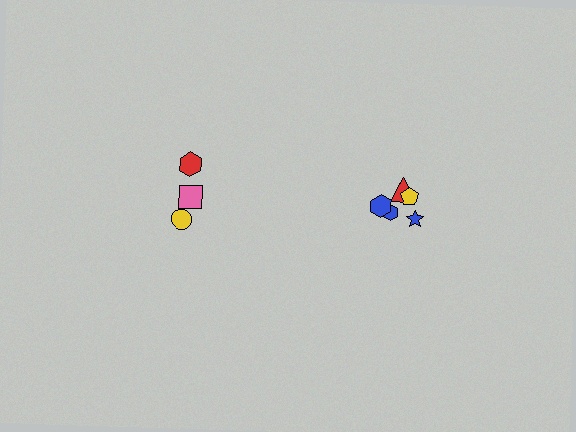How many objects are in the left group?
There are 3 objects.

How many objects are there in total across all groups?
There are 8 objects.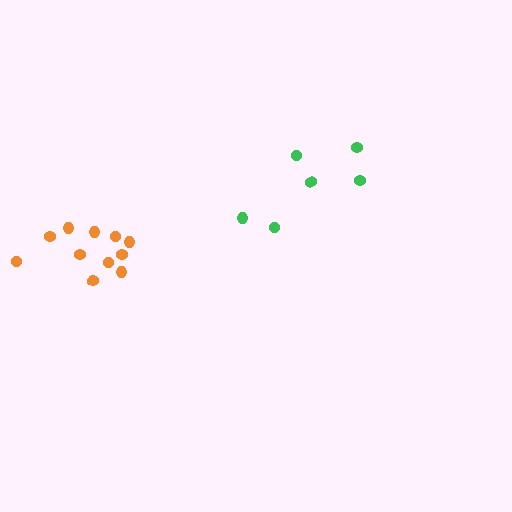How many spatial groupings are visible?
There are 2 spatial groupings.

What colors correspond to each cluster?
The clusters are colored: green, orange.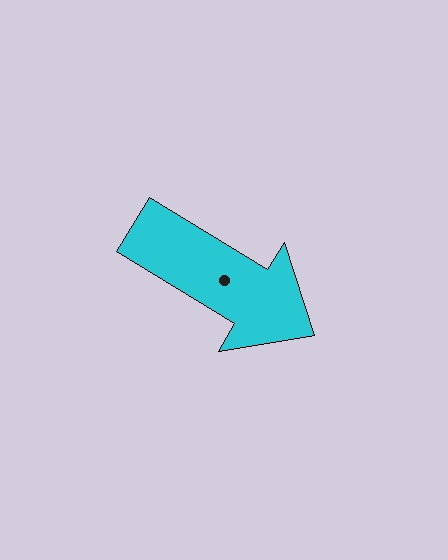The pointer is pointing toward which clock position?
Roughly 4 o'clock.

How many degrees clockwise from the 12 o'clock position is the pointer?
Approximately 121 degrees.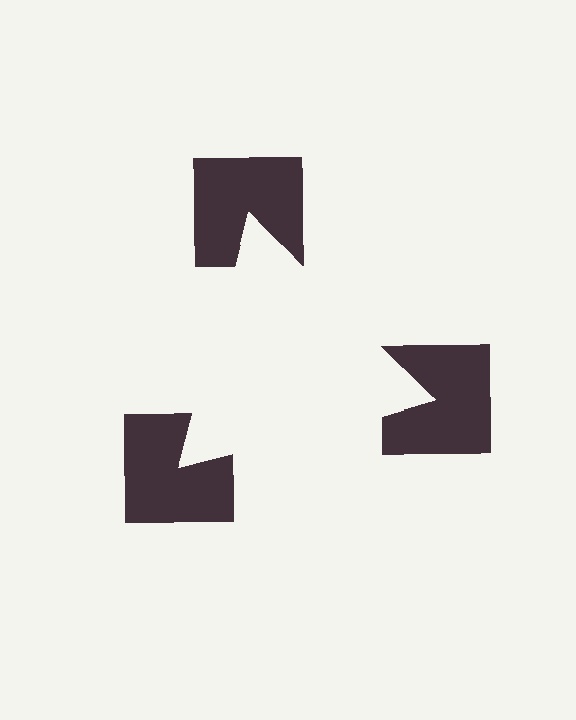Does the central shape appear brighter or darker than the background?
It typically appears slightly brighter than the background, even though no actual brightness change is drawn.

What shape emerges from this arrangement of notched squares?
An illusory triangle — its edges are inferred from the aligned wedge cuts in the notched squares, not physically drawn.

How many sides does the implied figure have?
3 sides.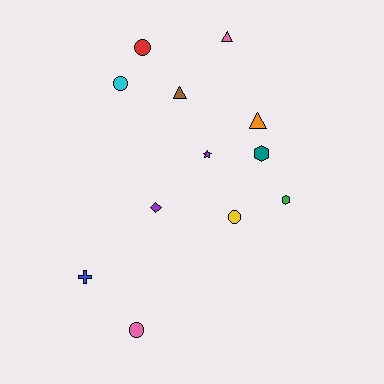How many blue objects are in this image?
There is 1 blue object.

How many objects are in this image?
There are 12 objects.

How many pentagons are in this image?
There are no pentagons.